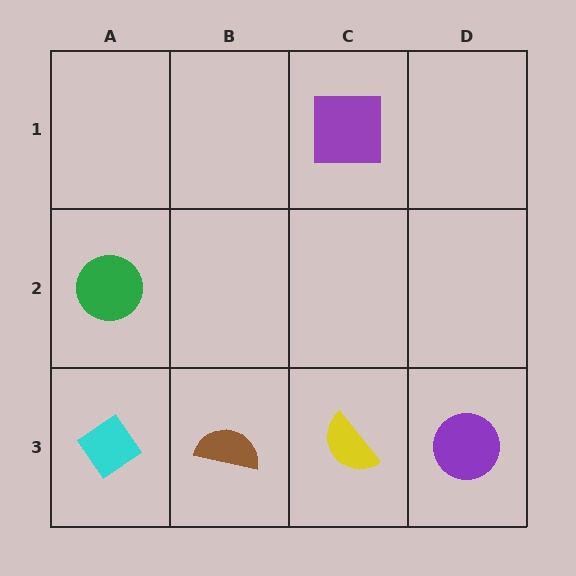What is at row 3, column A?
A cyan diamond.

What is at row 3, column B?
A brown semicircle.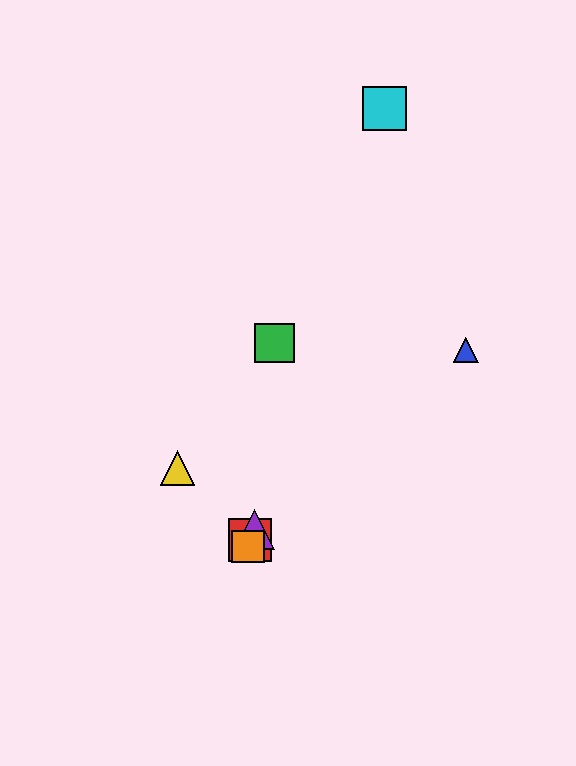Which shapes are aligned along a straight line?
The red square, the purple triangle, the orange square are aligned along a straight line.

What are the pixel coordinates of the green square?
The green square is at (275, 343).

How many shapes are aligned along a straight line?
3 shapes (the red square, the purple triangle, the orange square) are aligned along a straight line.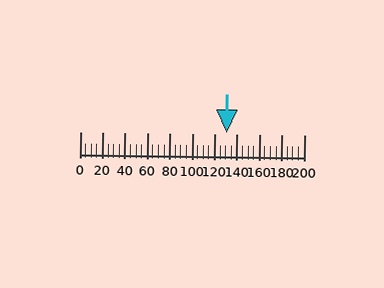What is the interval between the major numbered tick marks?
The major tick marks are spaced 20 units apart.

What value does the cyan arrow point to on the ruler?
The cyan arrow points to approximately 131.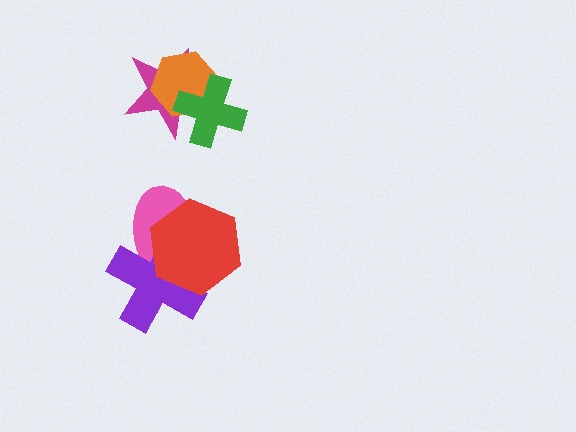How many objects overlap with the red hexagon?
2 objects overlap with the red hexagon.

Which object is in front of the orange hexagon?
The green cross is in front of the orange hexagon.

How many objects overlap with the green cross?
2 objects overlap with the green cross.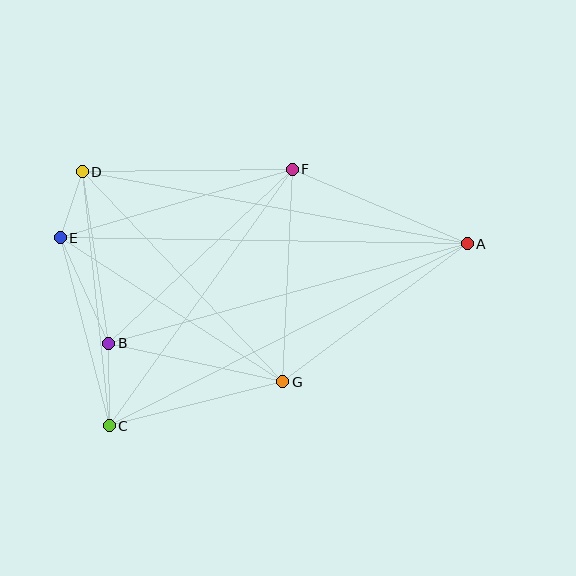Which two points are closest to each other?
Points D and E are closest to each other.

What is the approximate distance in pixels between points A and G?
The distance between A and G is approximately 230 pixels.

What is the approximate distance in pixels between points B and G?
The distance between B and G is approximately 178 pixels.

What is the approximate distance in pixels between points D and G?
The distance between D and G is approximately 291 pixels.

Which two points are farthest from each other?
Points A and E are farthest from each other.